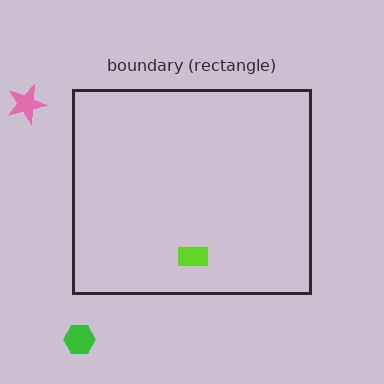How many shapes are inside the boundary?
1 inside, 2 outside.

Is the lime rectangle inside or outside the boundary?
Inside.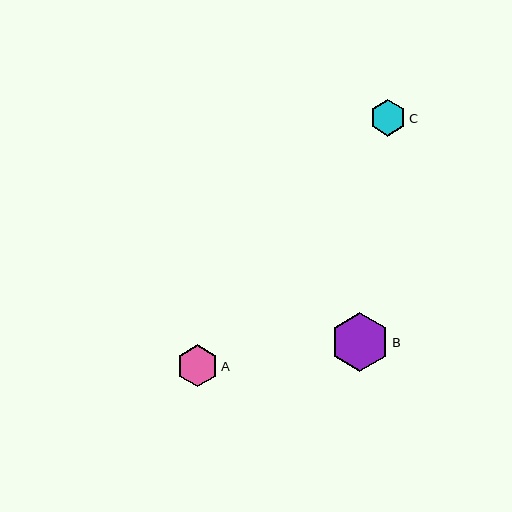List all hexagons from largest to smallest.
From largest to smallest: B, A, C.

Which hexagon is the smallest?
Hexagon C is the smallest with a size of approximately 37 pixels.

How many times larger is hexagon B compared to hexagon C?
Hexagon B is approximately 1.6 times the size of hexagon C.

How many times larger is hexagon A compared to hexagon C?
Hexagon A is approximately 1.1 times the size of hexagon C.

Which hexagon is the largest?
Hexagon B is the largest with a size of approximately 58 pixels.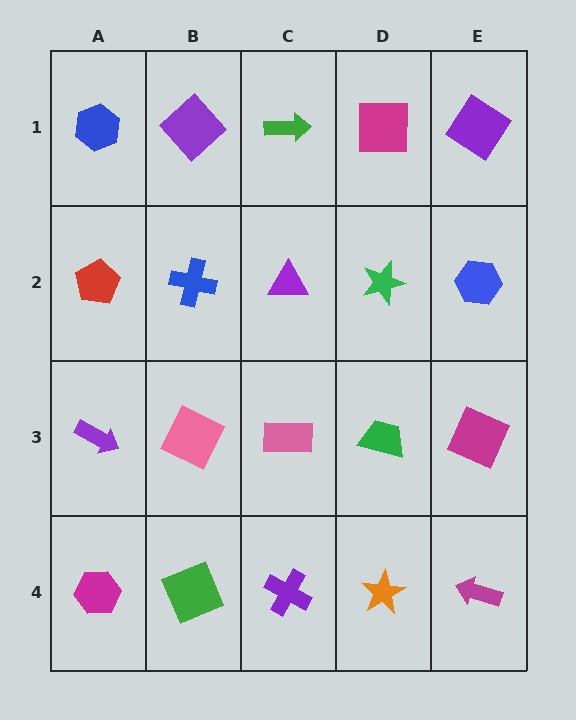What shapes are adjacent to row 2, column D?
A magenta square (row 1, column D), a green trapezoid (row 3, column D), a purple triangle (row 2, column C), a blue hexagon (row 2, column E).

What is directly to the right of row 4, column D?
A magenta arrow.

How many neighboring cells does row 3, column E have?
3.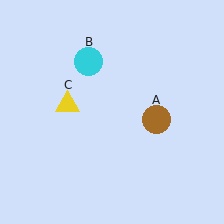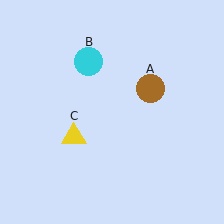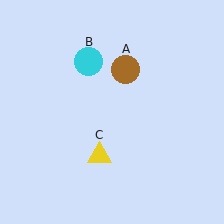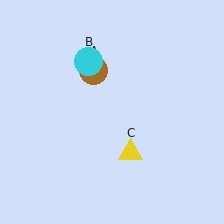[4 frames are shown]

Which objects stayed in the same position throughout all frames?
Cyan circle (object B) remained stationary.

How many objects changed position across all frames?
2 objects changed position: brown circle (object A), yellow triangle (object C).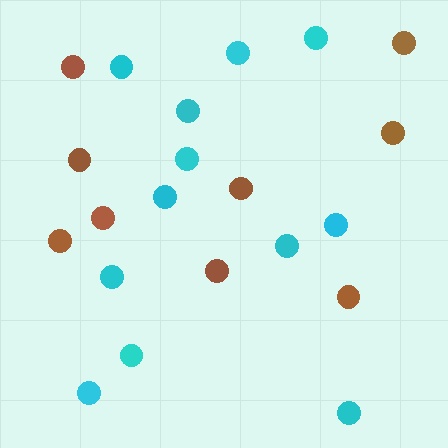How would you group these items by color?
There are 2 groups: one group of brown circles (9) and one group of cyan circles (12).